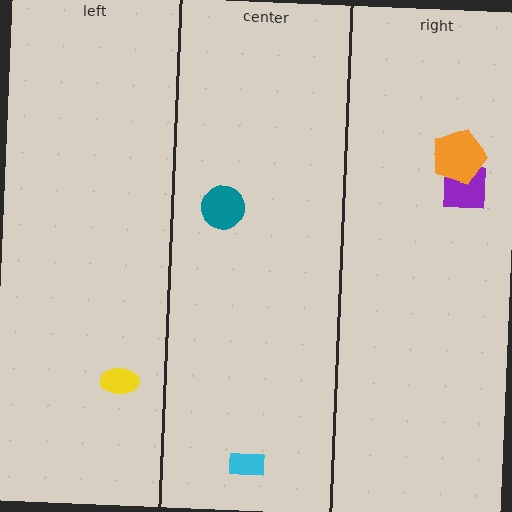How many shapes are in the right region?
2.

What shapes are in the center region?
The cyan rectangle, the teal circle.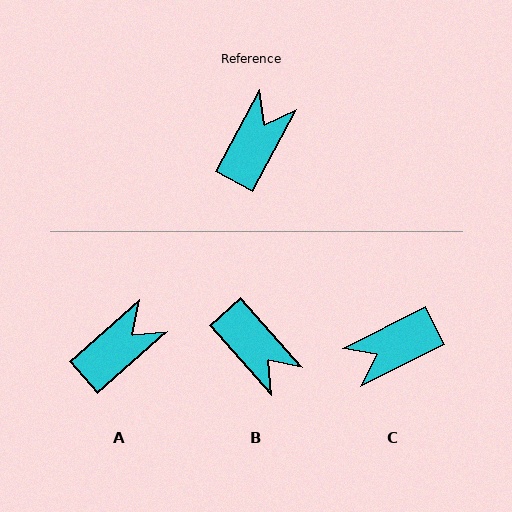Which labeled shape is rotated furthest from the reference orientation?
C, about 145 degrees away.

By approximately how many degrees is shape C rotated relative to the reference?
Approximately 145 degrees counter-clockwise.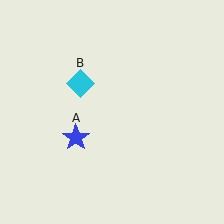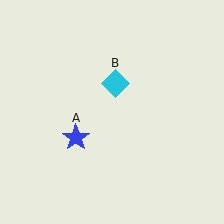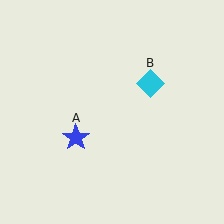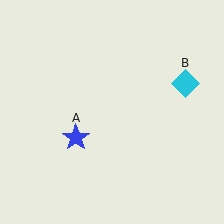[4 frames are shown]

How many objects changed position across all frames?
1 object changed position: cyan diamond (object B).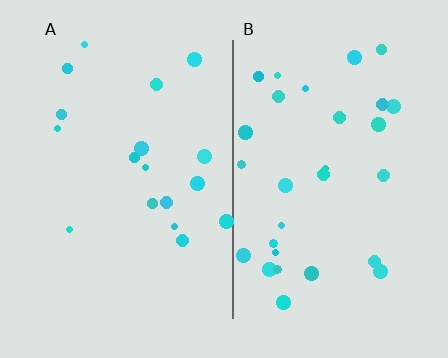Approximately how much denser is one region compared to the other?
Approximately 1.7× — region B over region A.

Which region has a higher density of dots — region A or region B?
B (the right).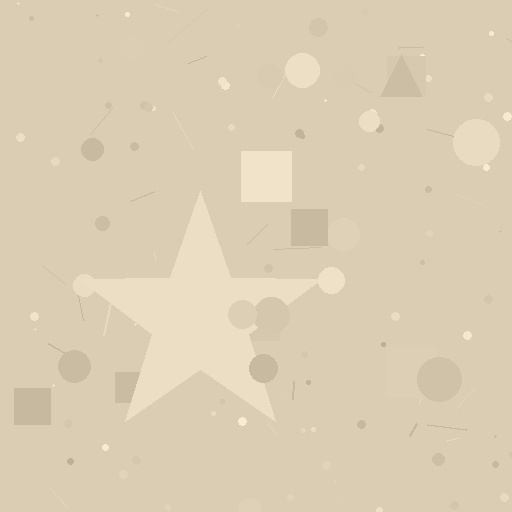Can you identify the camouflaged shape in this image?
The camouflaged shape is a star.